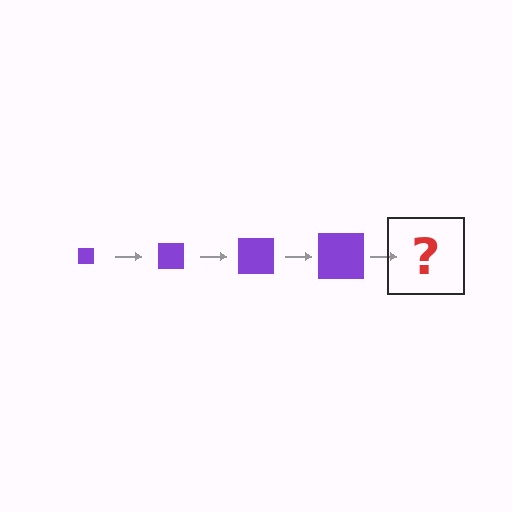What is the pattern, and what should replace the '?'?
The pattern is that the square gets progressively larger each step. The '?' should be a purple square, larger than the previous one.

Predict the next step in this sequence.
The next step is a purple square, larger than the previous one.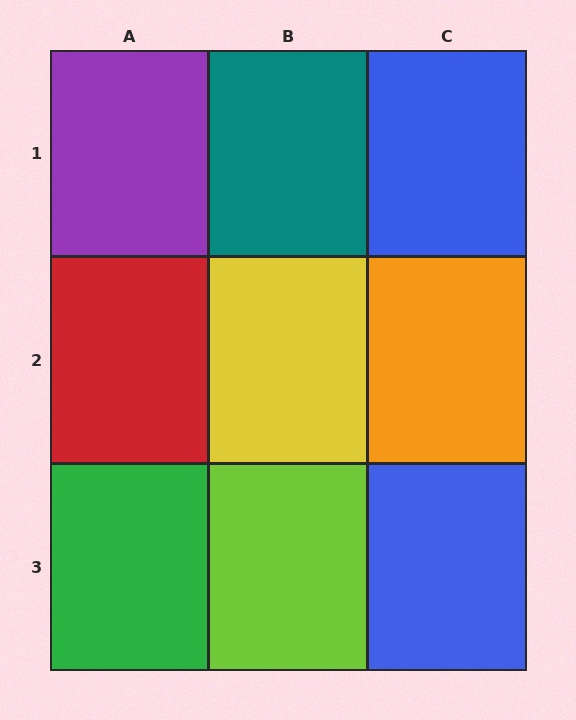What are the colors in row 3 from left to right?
Green, lime, blue.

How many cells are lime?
1 cell is lime.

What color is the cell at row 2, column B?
Yellow.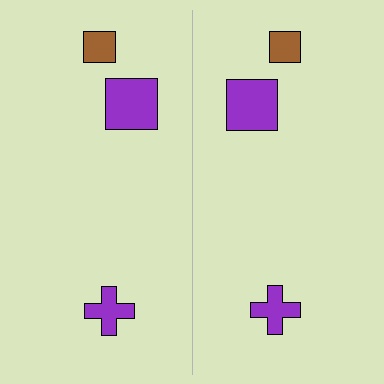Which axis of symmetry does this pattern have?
The pattern has a vertical axis of symmetry running through the center of the image.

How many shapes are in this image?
There are 6 shapes in this image.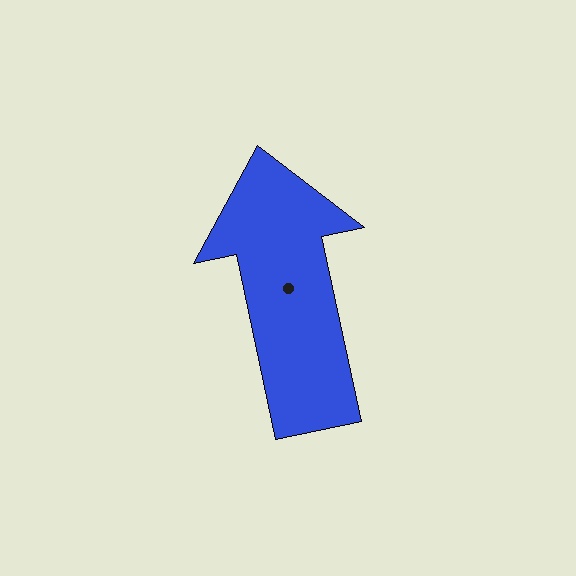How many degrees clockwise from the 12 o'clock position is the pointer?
Approximately 348 degrees.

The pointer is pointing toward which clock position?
Roughly 12 o'clock.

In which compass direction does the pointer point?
North.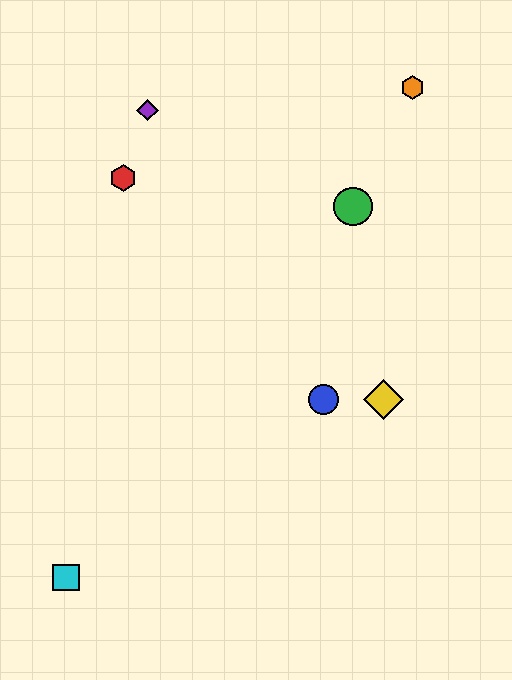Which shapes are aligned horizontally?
The blue circle, the yellow diamond are aligned horizontally.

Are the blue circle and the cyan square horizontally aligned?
No, the blue circle is at y≈400 and the cyan square is at y≈578.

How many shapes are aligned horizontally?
2 shapes (the blue circle, the yellow diamond) are aligned horizontally.